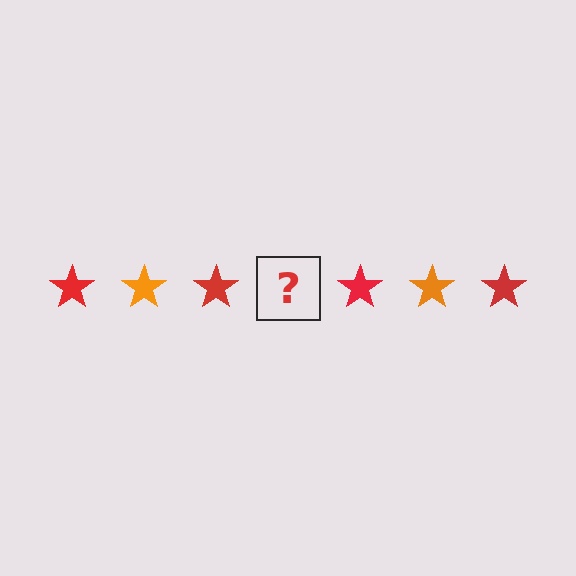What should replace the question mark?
The question mark should be replaced with an orange star.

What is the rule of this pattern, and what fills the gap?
The rule is that the pattern cycles through red, orange stars. The gap should be filled with an orange star.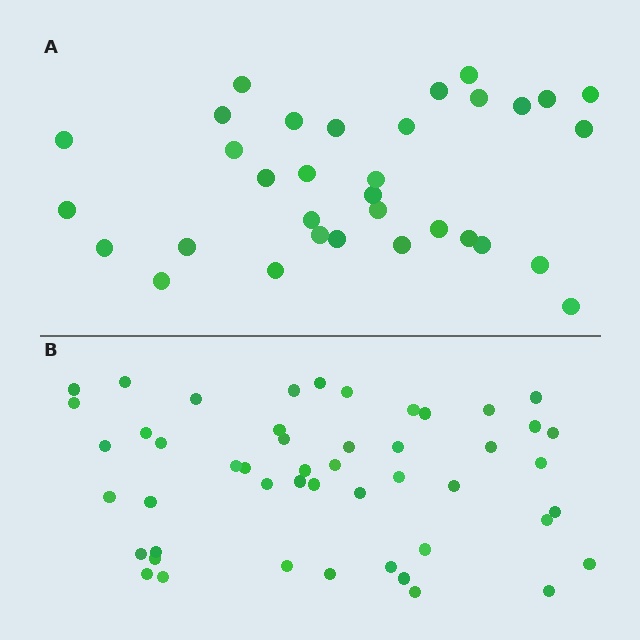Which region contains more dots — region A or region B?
Region B (the bottom region) has more dots.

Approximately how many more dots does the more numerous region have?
Region B has approximately 15 more dots than region A.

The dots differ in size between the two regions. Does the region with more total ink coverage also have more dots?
No. Region A has more total ink coverage because its dots are larger, but region B actually contains more individual dots. Total area can be misleading — the number of items is what matters here.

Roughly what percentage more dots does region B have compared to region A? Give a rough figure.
About 50% more.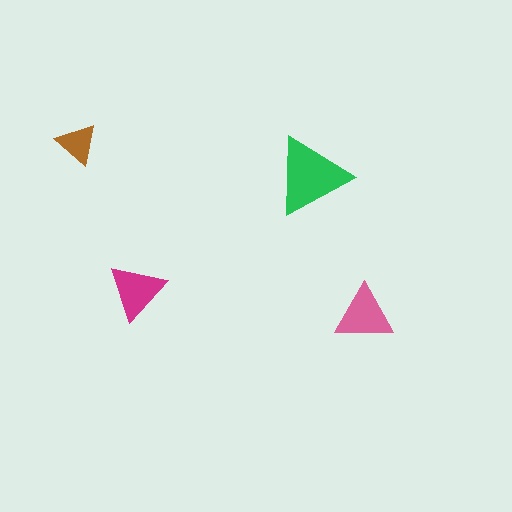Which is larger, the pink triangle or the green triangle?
The green one.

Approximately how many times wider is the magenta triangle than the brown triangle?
About 1.5 times wider.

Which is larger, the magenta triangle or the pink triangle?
The pink one.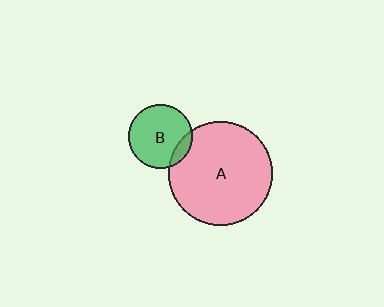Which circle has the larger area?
Circle A (pink).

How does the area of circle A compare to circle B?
Approximately 2.6 times.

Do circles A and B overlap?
Yes.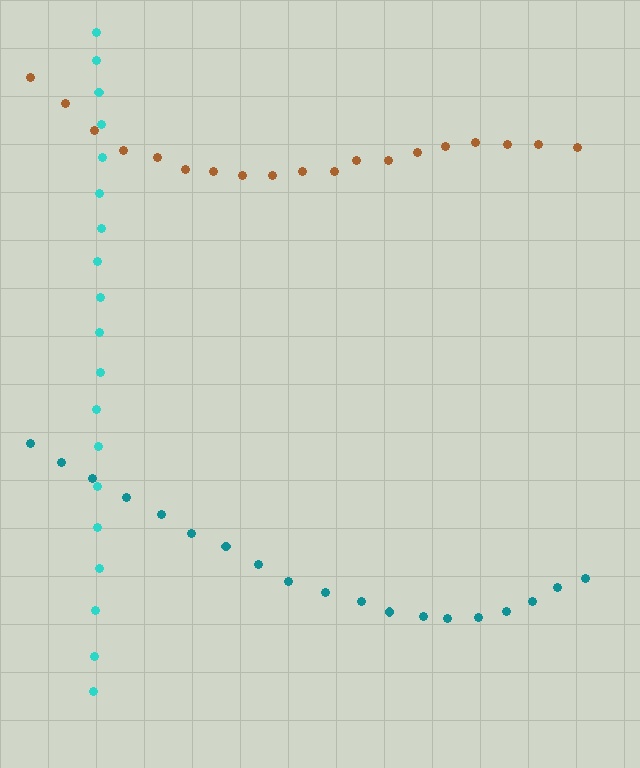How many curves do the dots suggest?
There are 3 distinct paths.